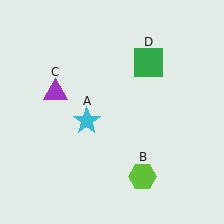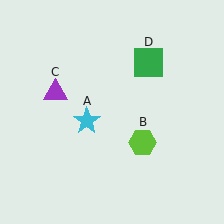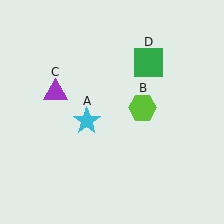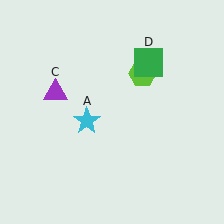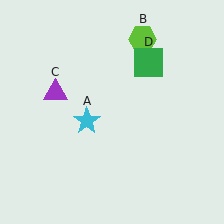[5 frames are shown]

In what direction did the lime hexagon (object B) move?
The lime hexagon (object B) moved up.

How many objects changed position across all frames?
1 object changed position: lime hexagon (object B).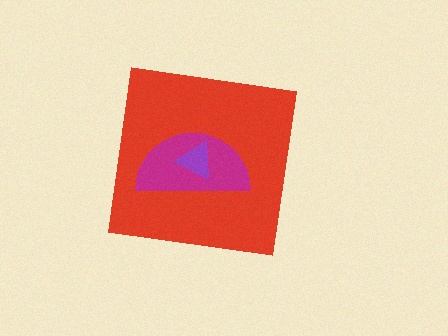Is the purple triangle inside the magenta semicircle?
Yes.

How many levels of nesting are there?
3.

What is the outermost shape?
The red square.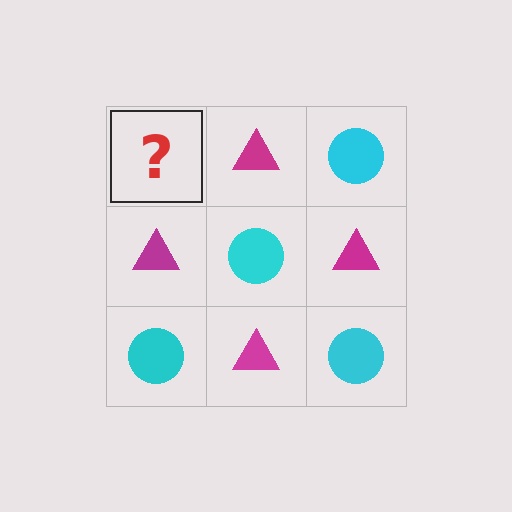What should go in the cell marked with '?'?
The missing cell should contain a cyan circle.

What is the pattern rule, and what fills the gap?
The rule is that it alternates cyan circle and magenta triangle in a checkerboard pattern. The gap should be filled with a cyan circle.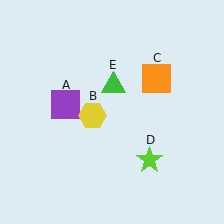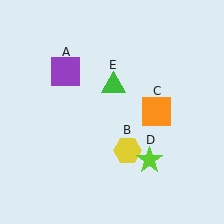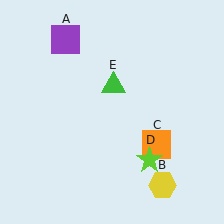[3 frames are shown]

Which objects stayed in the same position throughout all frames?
Lime star (object D) and green triangle (object E) remained stationary.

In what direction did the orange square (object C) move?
The orange square (object C) moved down.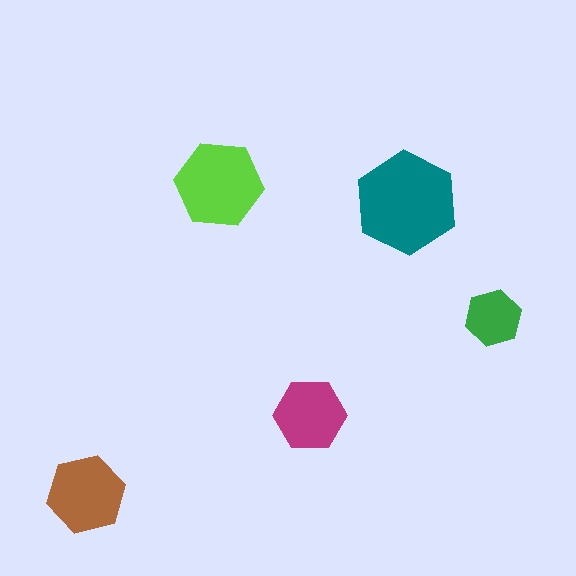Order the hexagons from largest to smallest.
the teal one, the lime one, the brown one, the magenta one, the green one.